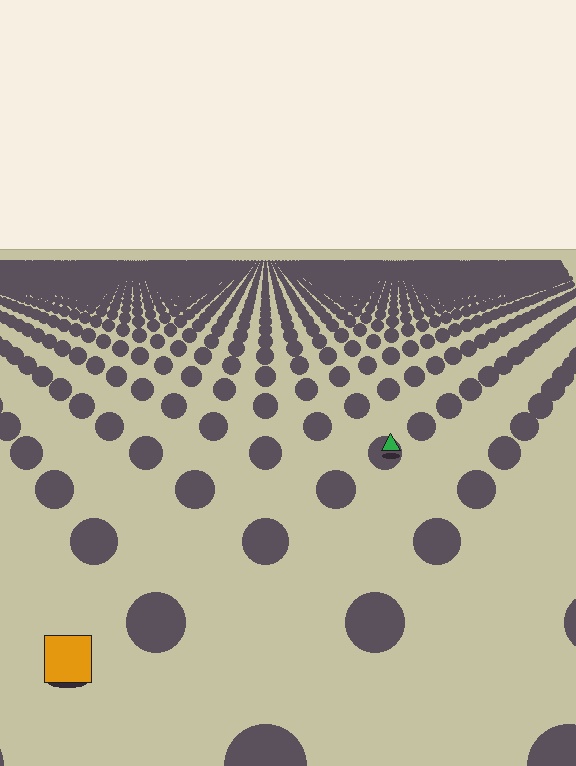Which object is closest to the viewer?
The orange square is closest. The texture marks near it are larger and more spread out.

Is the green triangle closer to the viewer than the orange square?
No. The orange square is closer — you can tell from the texture gradient: the ground texture is coarser near it.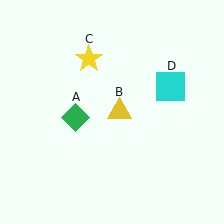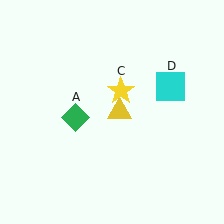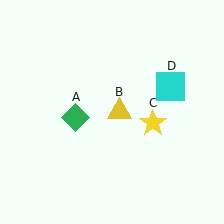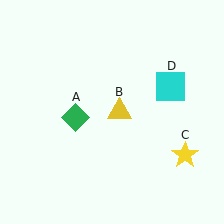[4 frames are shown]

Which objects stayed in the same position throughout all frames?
Green diamond (object A) and yellow triangle (object B) and cyan square (object D) remained stationary.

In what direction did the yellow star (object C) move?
The yellow star (object C) moved down and to the right.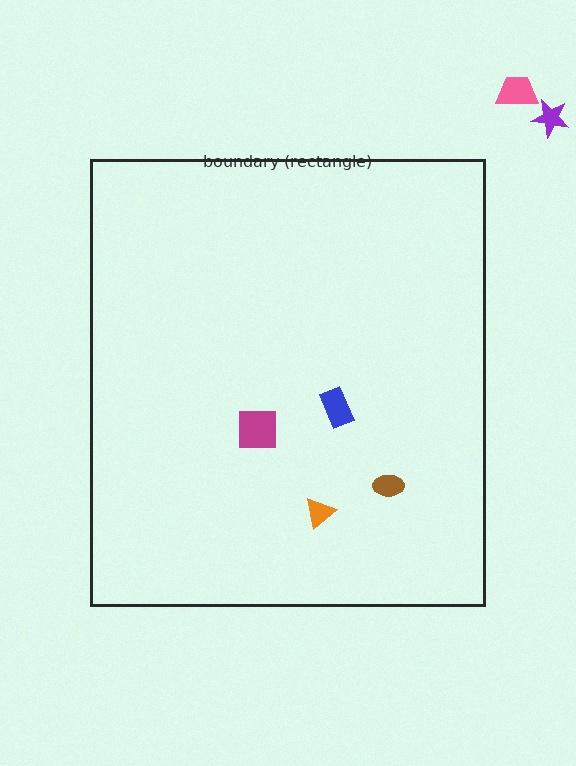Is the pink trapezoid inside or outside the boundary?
Outside.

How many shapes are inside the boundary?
4 inside, 2 outside.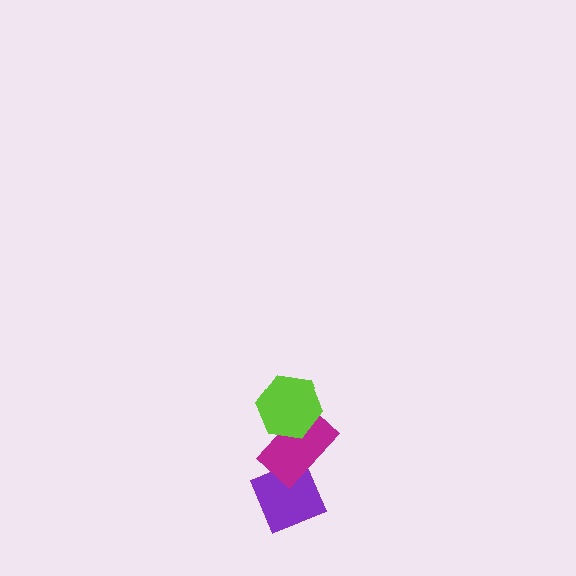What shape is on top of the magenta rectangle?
The lime hexagon is on top of the magenta rectangle.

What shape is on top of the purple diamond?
The magenta rectangle is on top of the purple diamond.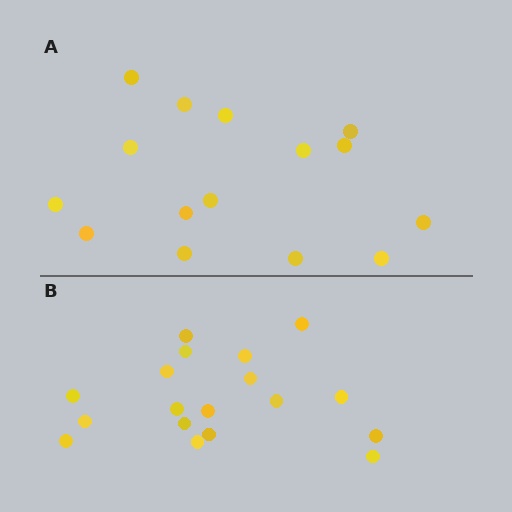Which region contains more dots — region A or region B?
Region B (the bottom region) has more dots.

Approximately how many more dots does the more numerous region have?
Region B has just a few more — roughly 2 or 3 more dots than region A.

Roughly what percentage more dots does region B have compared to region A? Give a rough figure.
About 20% more.